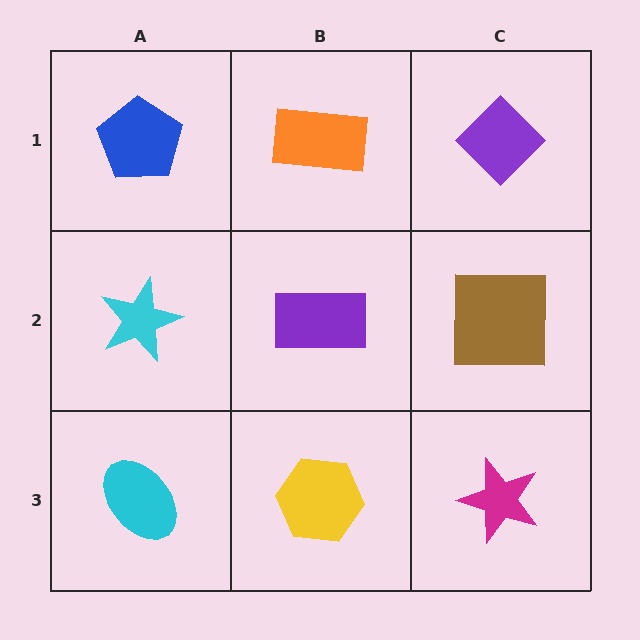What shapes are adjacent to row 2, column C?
A purple diamond (row 1, column C), a magenta star (row 3, column C), a purple rectangle (row 2, column B).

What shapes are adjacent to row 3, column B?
A purple rectangle (row 2, column B), a cyan ellipse (row 3, column A), a magenta star (row 3, column C).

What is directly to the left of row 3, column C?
A yellow hexagon.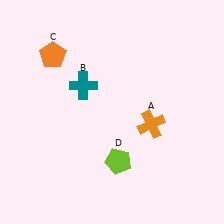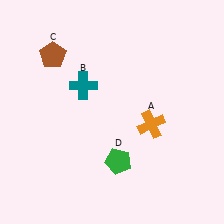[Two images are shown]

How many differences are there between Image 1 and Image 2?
There are 2 differences between the two images.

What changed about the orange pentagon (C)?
In Image 1, C is orange. In Image 2, it changed to brown.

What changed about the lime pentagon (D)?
In Image 1, D is lime. In Image 2, it changed to green.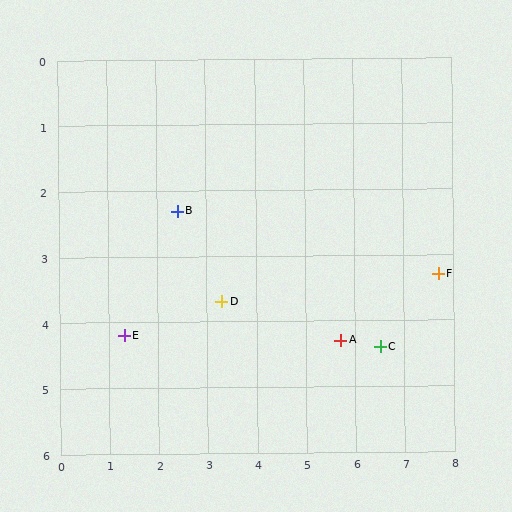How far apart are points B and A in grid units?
Points B and A are about 3.9 grid units apart.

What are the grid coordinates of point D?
Point D is at approximately (3.3, 3.7).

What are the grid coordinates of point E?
Point E is at approximately (1.3, 4.2).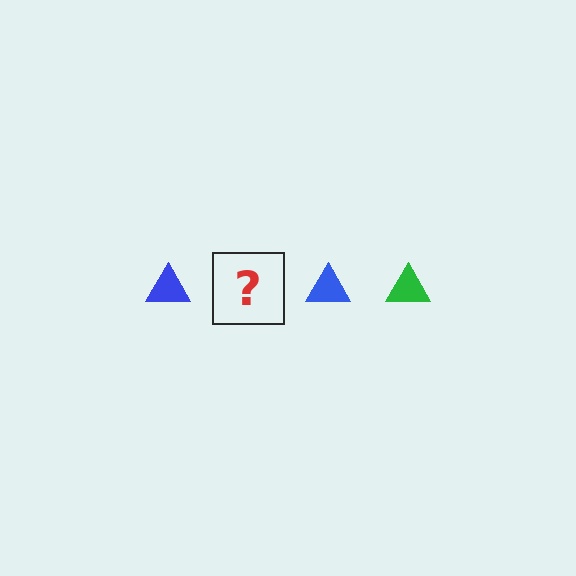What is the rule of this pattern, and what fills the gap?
The rule is that the pattern cycles through blue, green triangles. The gap should be filled with a green triangle.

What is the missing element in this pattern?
The missing element is a green triangle.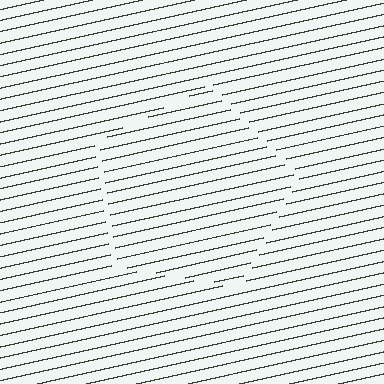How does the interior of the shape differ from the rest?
The interior of the shape contains the same grating, shifted by half a period — the contour is defined by the phase discontinuity where line-ends from the inner and outer gratings abut.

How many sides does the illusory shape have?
5 sides — the line-ends trace a pentagon.